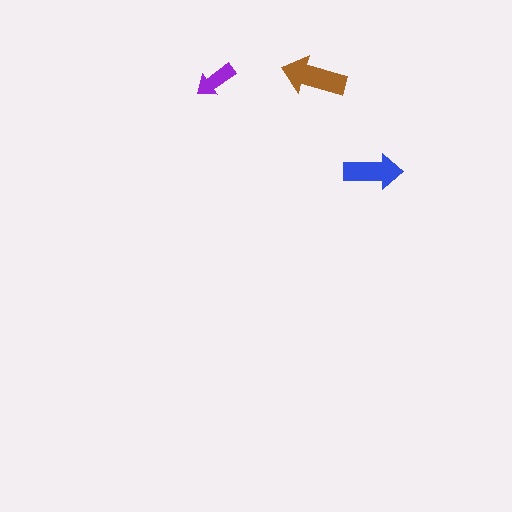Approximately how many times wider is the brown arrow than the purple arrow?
About 1.5 times wider.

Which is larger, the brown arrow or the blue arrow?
The brown one.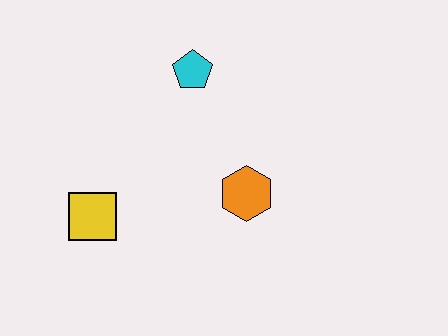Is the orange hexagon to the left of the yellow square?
No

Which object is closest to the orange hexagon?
The cyan pentagon is closest to the orange hexagon.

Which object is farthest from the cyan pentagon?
The yellow square is farthest from the cyan pentagon.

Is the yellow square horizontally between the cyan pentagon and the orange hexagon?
No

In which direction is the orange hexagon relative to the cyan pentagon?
The orange hexagon is below the cyan pentagon.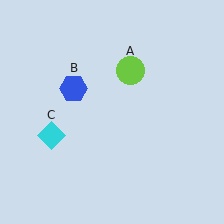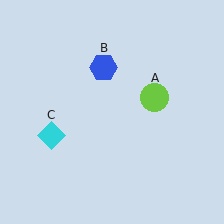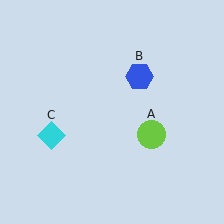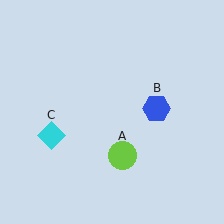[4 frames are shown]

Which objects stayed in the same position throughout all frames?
Cyan diamond (object C) remained stationary.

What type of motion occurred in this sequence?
The lime circle (object A), blue hexagon (object B) rotated clockwise around the center of the scene.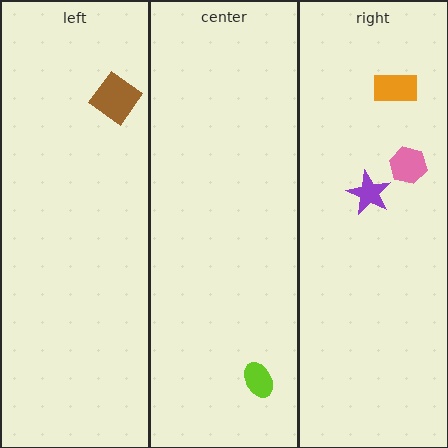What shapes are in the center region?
The lime ellipse.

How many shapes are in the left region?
1.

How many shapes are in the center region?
1.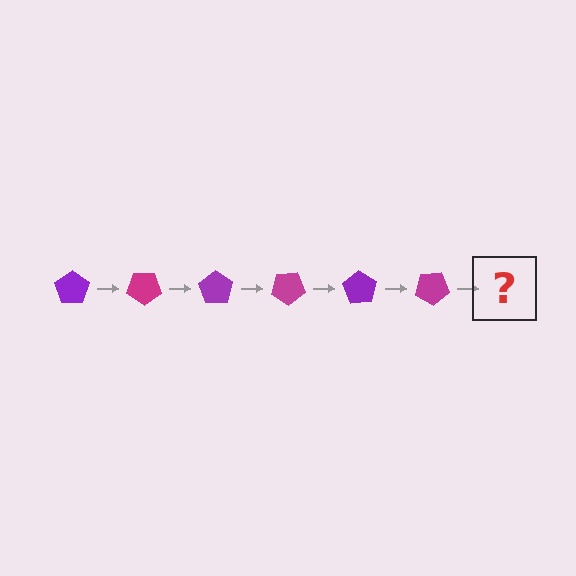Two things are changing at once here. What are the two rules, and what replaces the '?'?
The two rules are that it rotates 35 degrees each step and the color cycles through purple and magenta. The '?' should be a purple pentagon, rotated 210 degrees from the start.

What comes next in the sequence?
The next element should be a purple pentagon, rotated 210 degrees from the start.